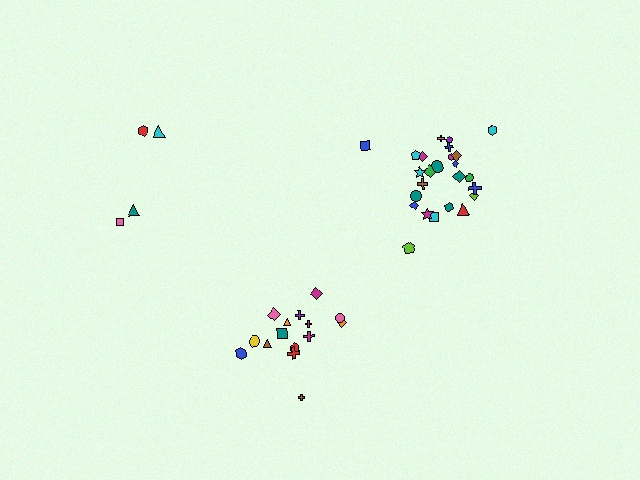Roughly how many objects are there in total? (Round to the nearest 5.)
Roughly 45 objects in total.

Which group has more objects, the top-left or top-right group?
The top-right group.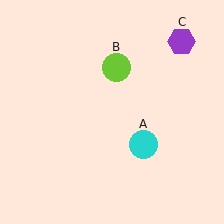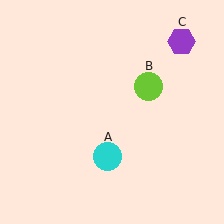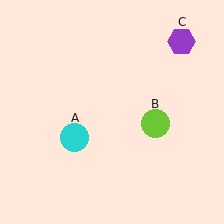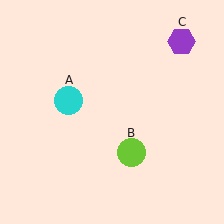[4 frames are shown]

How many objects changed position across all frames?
2 objects changed position: cyan circle (object A), lime circle (object B).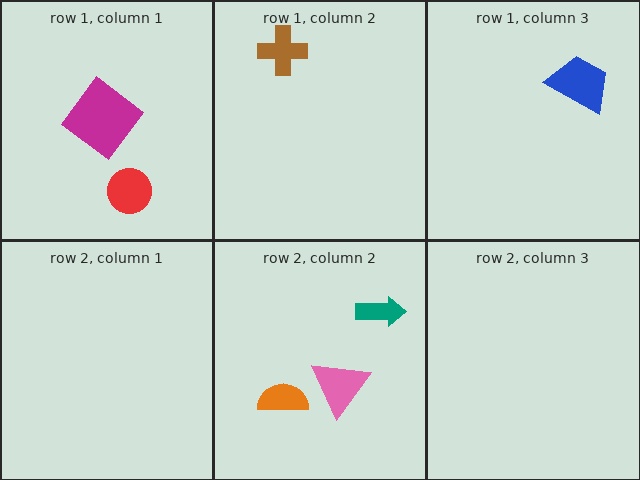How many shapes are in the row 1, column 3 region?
1.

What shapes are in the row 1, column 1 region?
The magenta diamond, the red circle.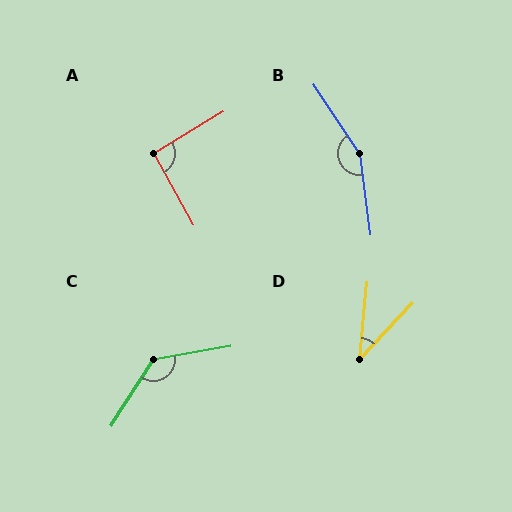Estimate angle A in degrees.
Approximately 92 degrees.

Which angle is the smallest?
D, at approximately 37 degrees.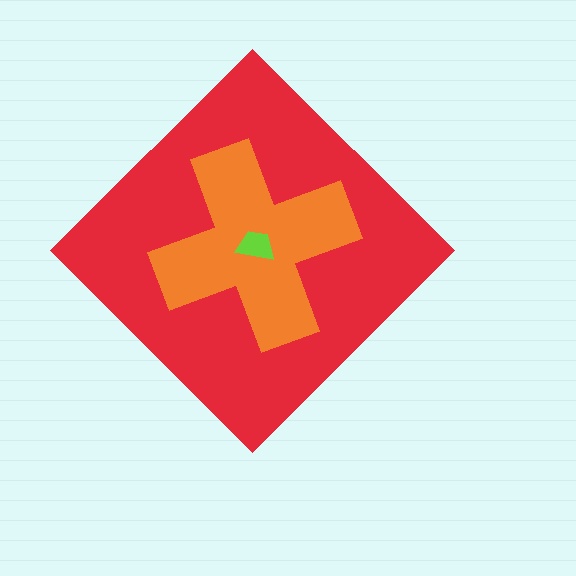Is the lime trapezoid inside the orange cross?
Yes.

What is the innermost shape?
The lime trapezoid.